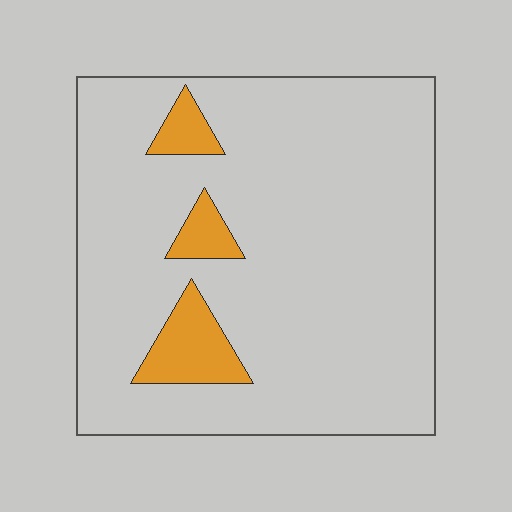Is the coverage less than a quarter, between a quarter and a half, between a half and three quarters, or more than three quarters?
Less than a quarter.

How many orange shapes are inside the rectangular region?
3.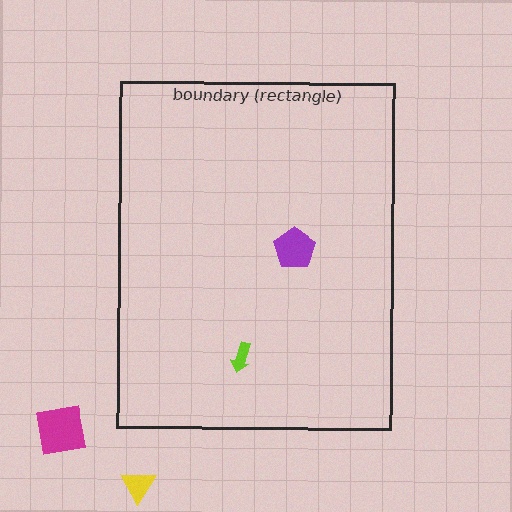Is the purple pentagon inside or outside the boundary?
Inside.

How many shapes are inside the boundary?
2 inside, 2 outside.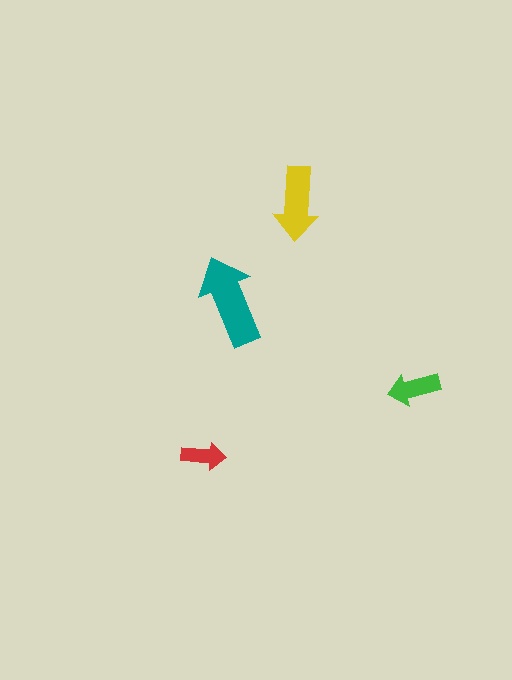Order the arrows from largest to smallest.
the teal one, the yellow one, the green one, the red one.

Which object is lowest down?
The red arrow is bottommost.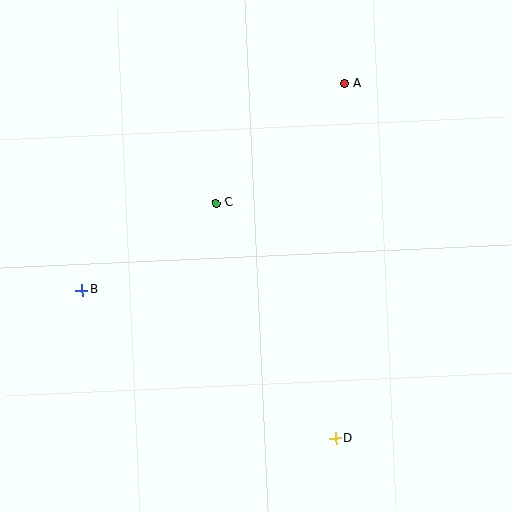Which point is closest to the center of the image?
Point C at (216, 203) is closest to the center.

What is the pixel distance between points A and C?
The distance between A and C is 176 pixels.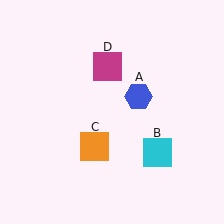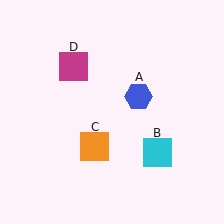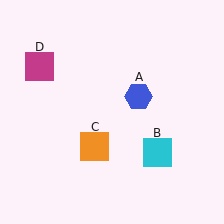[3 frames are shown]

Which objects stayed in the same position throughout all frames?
Blue hexagon (object A) and cyan square (object B) and orange square (object C) remained stationary.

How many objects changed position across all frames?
1 object changed position: magenta square (object D).